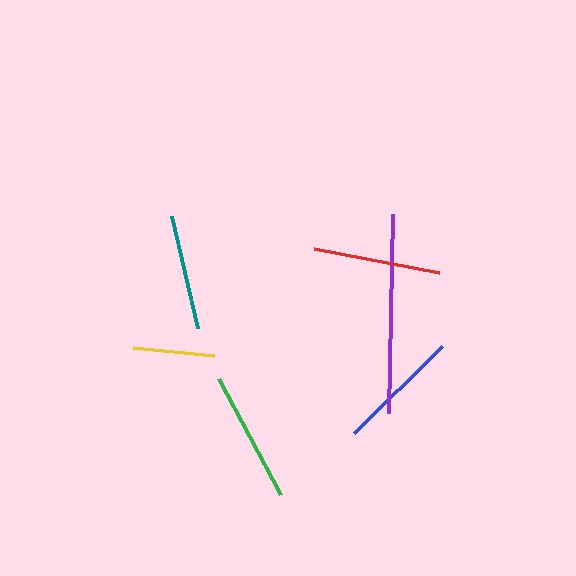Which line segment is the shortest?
The yellow line is the shortest at approximately 81 pixels.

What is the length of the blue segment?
The blue segment is approximately 123 pixels long.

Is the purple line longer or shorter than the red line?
The purple line is longer than the red line.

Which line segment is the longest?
The purple line is the longest at approximately 199 pixels.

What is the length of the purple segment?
The purple segment is approximately 199 pixels long.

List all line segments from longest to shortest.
From longest to shortest: purple, green, red, blue, teal, yellow.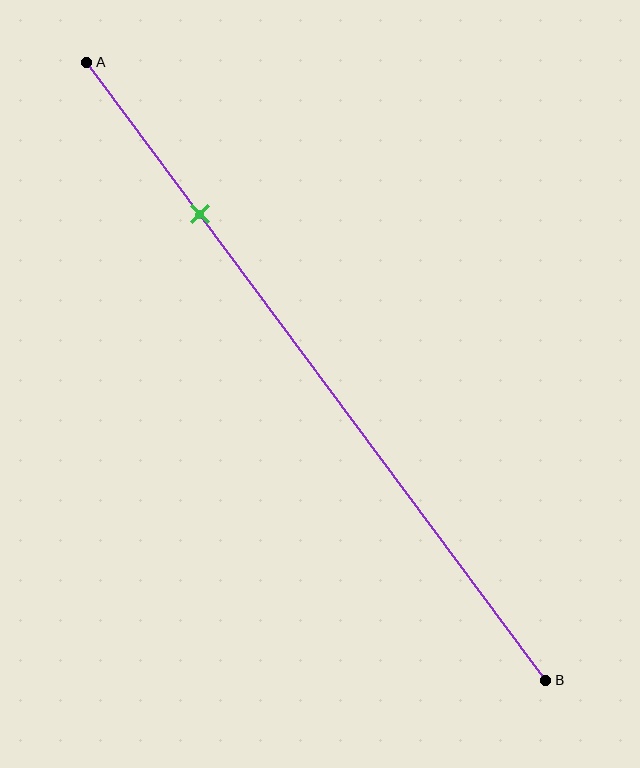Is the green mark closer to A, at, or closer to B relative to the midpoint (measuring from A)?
The green mark is closer to point A than the midpoint of segment AB.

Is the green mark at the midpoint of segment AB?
No, the mark is at about 25% from A, not at the 50% midpoint.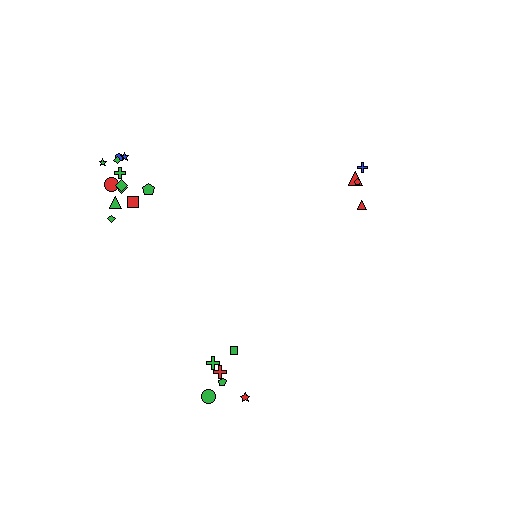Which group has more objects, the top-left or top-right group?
The top-left group.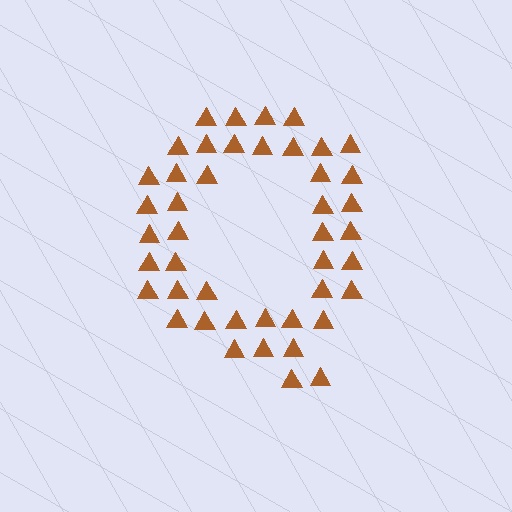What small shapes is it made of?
It is made of small triangles.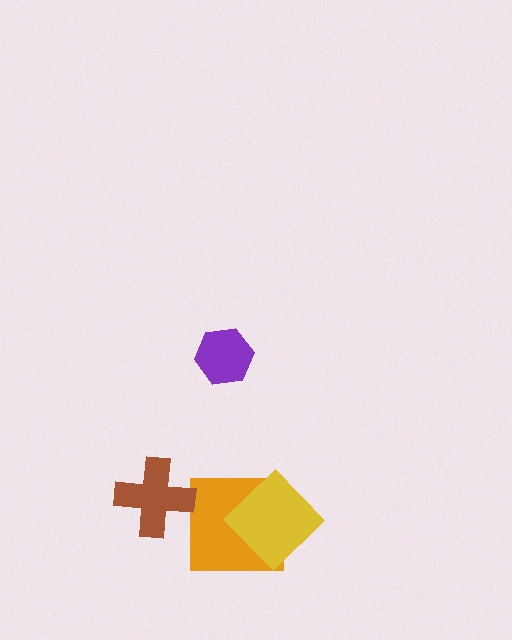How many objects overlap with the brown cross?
0 objects overlap with the brown cross.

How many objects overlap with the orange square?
1 object overlaps with the orange square.